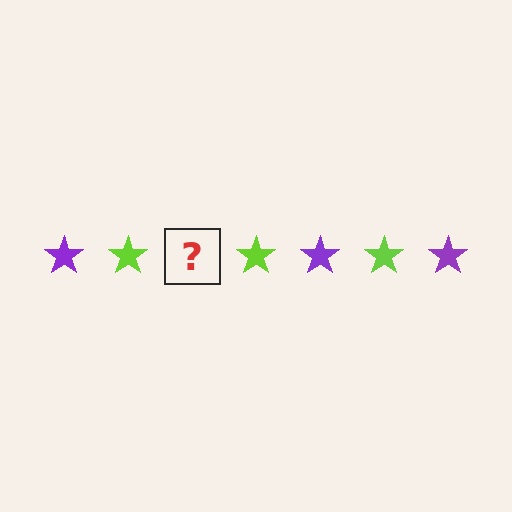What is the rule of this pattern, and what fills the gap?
The rule is that the pattern cycles through purple, lime stars. The gap should be filled with a purple star.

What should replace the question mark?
The question mark should be replaced with a purple star.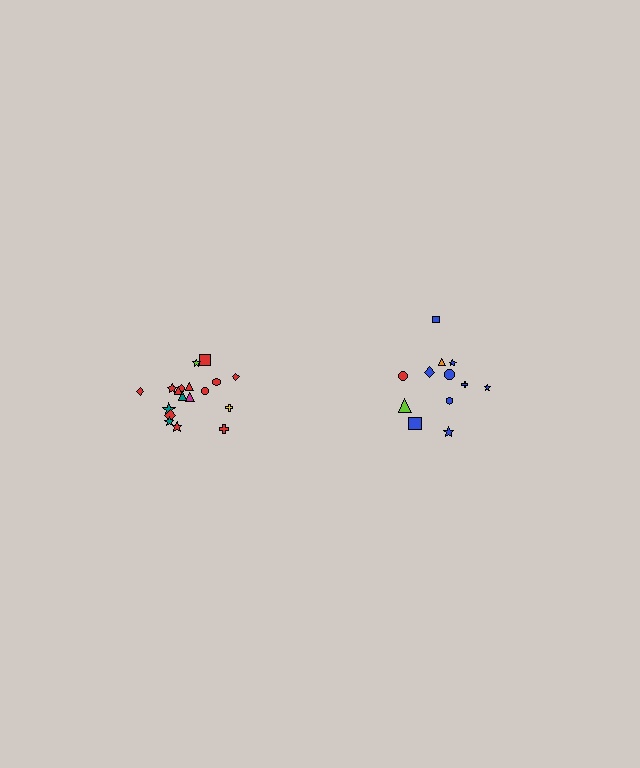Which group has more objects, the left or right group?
The left group.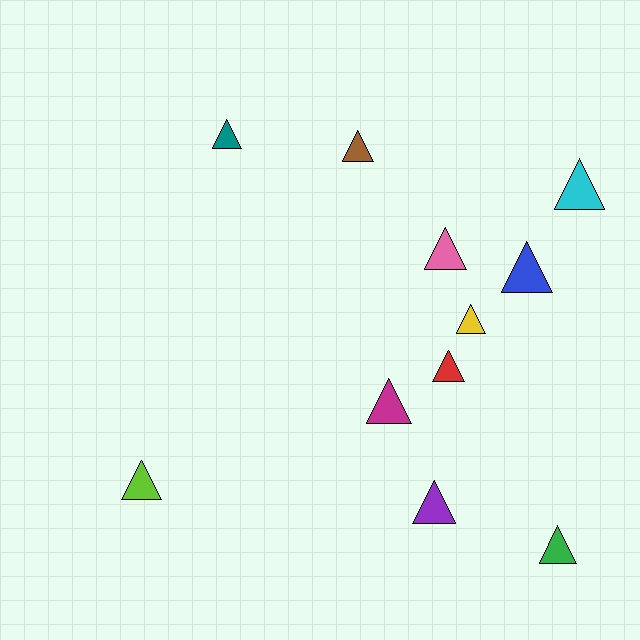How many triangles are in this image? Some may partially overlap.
There are 11 triangles.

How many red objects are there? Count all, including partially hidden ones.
There is 1 red object.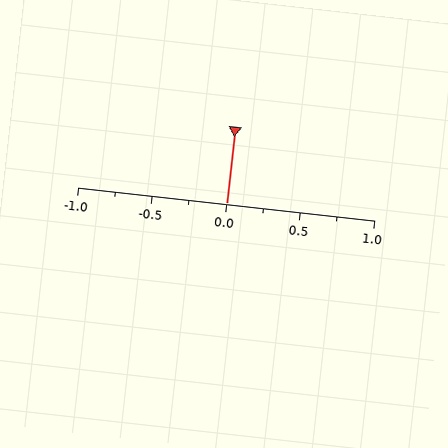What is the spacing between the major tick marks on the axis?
The major ticks are spaced 0.5 apart.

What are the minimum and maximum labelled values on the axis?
The axis runs from -1.0 to 1.0.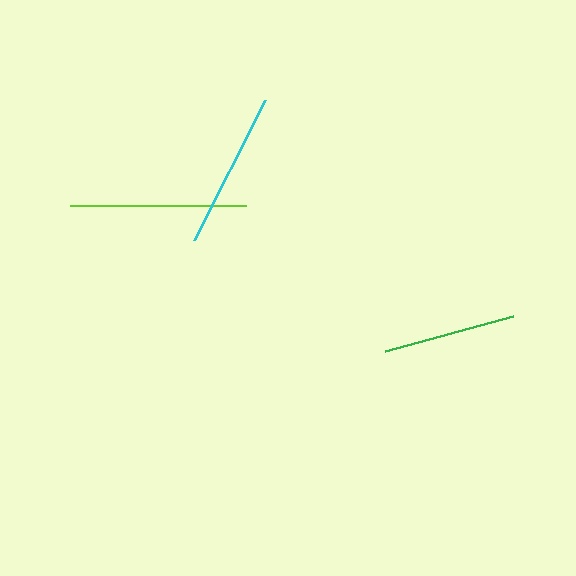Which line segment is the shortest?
The green line is the shortest at approximately 133 pixels.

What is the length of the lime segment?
The lime segment is approximately 176 pixels long.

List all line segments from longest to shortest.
From longest to shortest: lime, cyan, green.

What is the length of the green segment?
The green segment is approximately 133 pixels long.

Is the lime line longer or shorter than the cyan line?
The lime line is longer than the cyan line.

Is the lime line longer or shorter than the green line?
The lime line is longer than the green line.